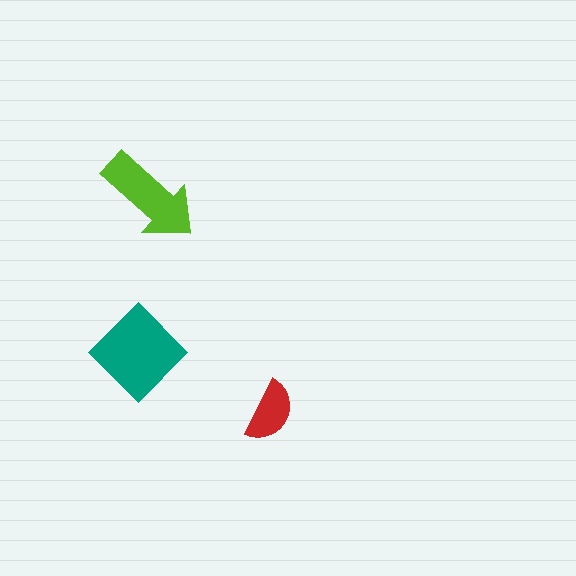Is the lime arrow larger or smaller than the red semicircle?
Larger.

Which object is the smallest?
The red semicircle.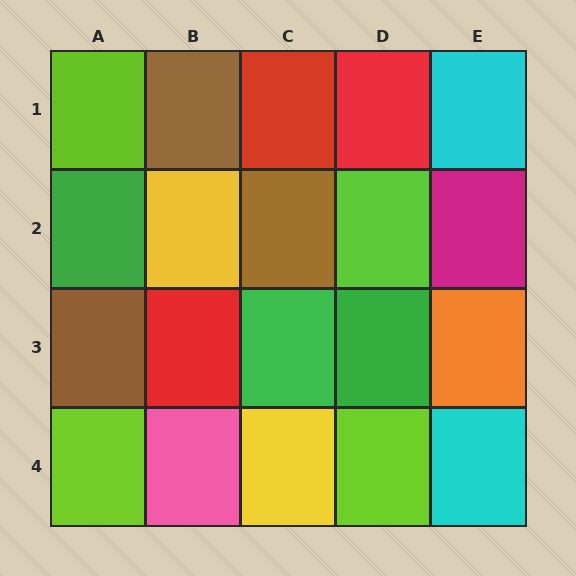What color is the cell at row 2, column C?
Brown.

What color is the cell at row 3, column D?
Green.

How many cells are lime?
4 cells are lime.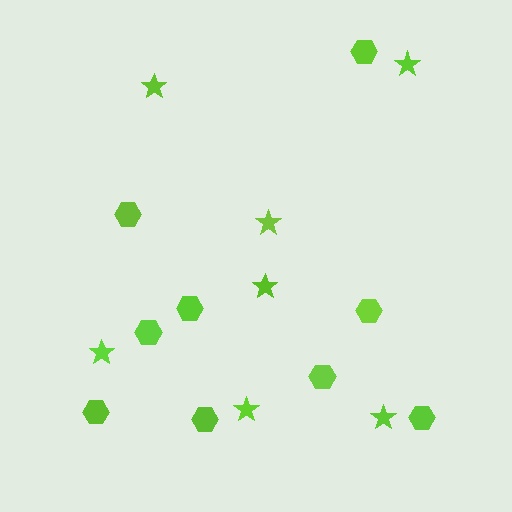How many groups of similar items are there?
There are 2 groups: one group of stars (7) and one group of hexagons (9).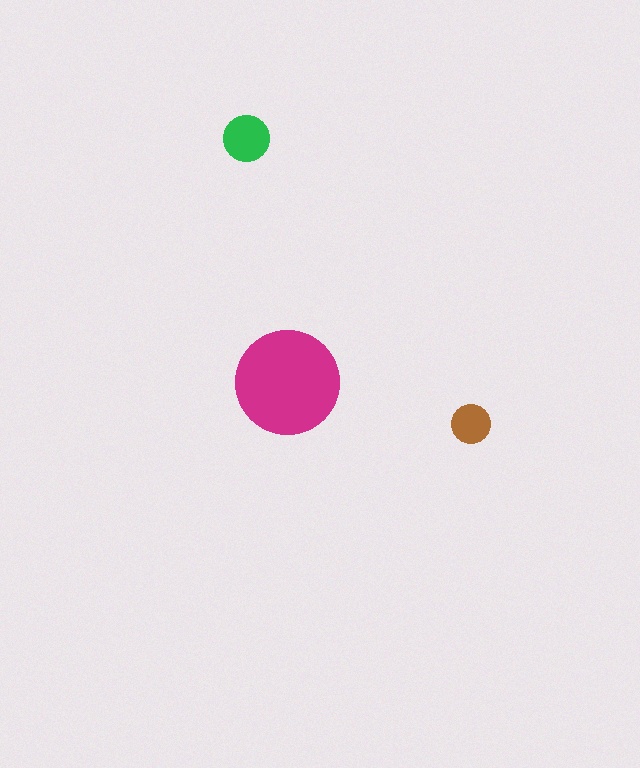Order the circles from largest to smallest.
the magenta one, the green one, the brown one.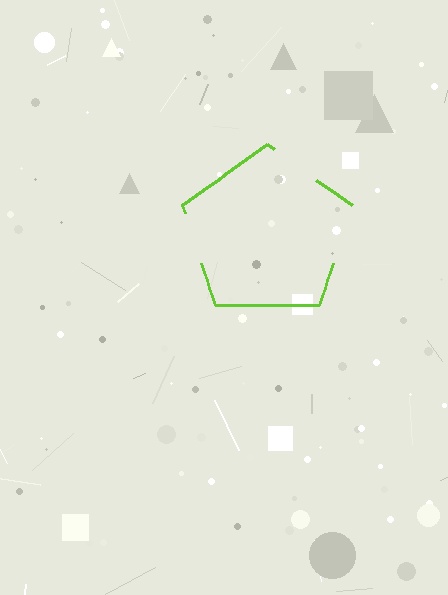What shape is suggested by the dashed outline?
The dashed outline suggests a pentagon.